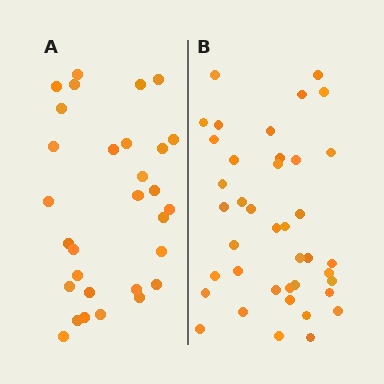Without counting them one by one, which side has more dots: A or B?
Region B (the right region) has more dots.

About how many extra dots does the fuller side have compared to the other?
Region B has roughly 10 or so more dots than region A.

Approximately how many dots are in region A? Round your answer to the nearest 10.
About 30 dots.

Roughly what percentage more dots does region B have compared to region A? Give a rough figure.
About 35% more.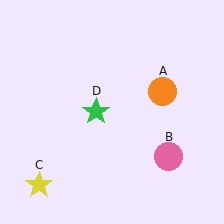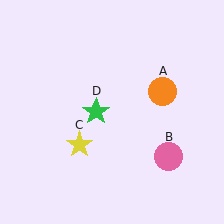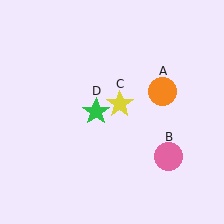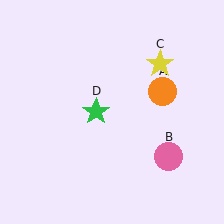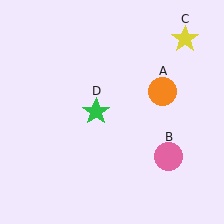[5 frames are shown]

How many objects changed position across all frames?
1 object changed position: yellow star (object C).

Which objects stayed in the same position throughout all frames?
Orange circle (object A) and pink circle (object B) and green star (object D) remained stationary.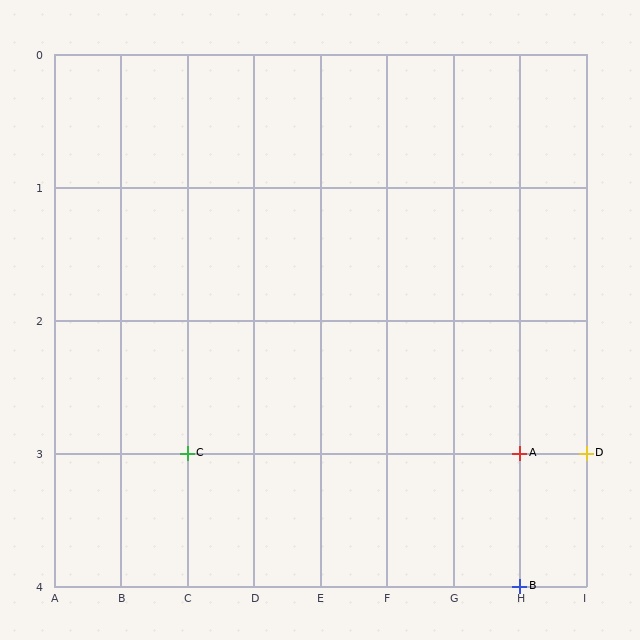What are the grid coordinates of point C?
Point C is at grid coordinates (C, 3).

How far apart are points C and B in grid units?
Points C and B are 5 columns and 1 row apart (about 5.1 grid units diagonally).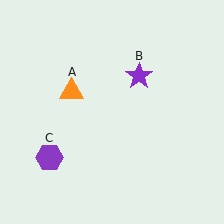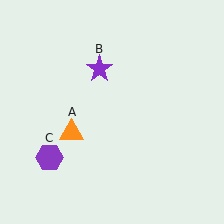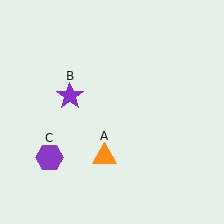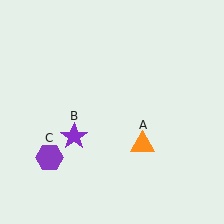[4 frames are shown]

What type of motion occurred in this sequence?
The orange triangle (object A), purple star (object B) rotated counterclockwise around the center of the scene.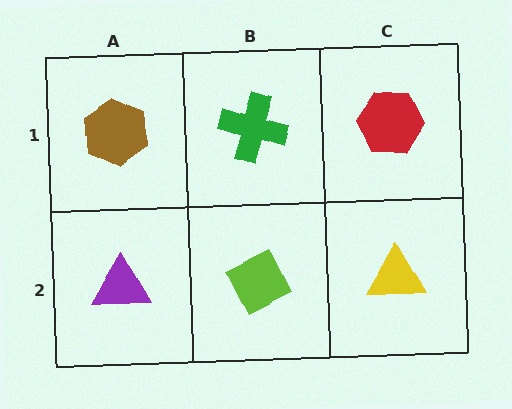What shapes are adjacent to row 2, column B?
A green cross (row 1, column B), a purple triangle (row 2, column A), a yellow triangle (row 2, column C).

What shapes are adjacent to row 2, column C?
A red hexagon (row 1, column C), a lime diamond (row 2, column B).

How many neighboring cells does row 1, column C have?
2.